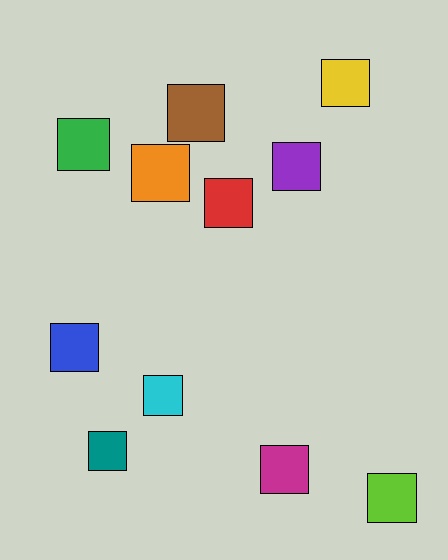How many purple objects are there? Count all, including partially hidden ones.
There is 1 purple object.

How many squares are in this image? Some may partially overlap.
There are 11 squares.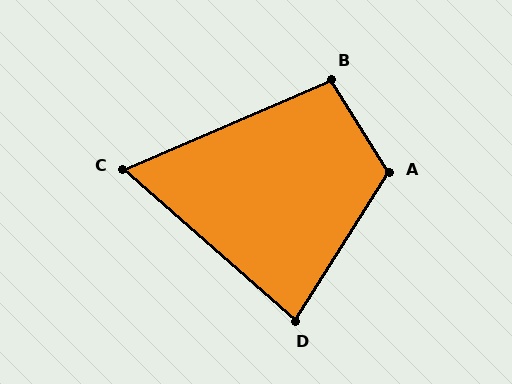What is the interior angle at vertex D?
Approximately 81 degrees (acute).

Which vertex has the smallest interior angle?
C, at approximately 65 degrees.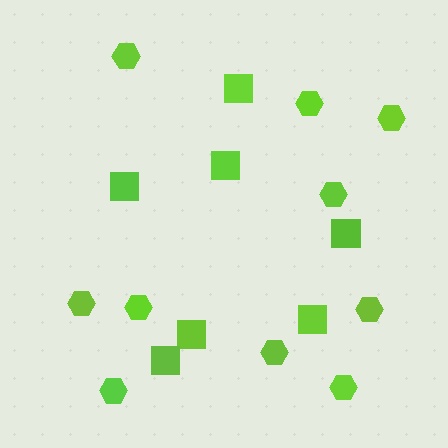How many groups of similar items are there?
There are 2 groups: one group of squares (7) and one group of hexagons (10).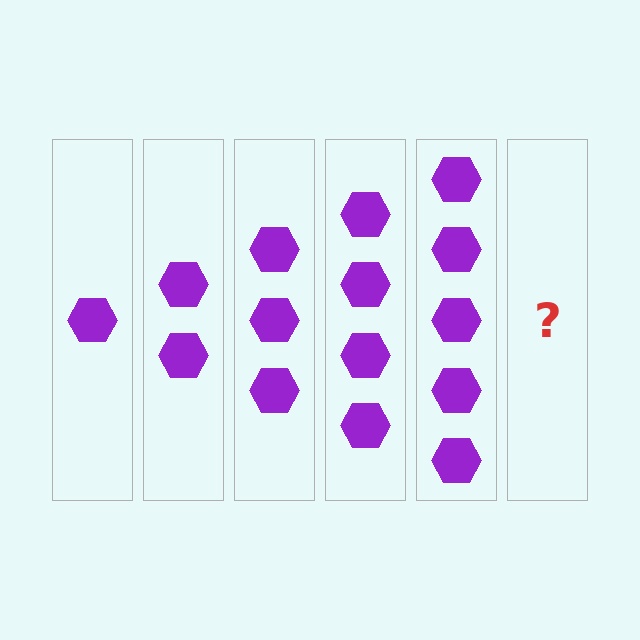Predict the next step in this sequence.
The next step is 6 hexagons.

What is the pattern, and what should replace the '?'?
The pattern is that each step adds one more hexagon. The '?' should be 6 hexagons.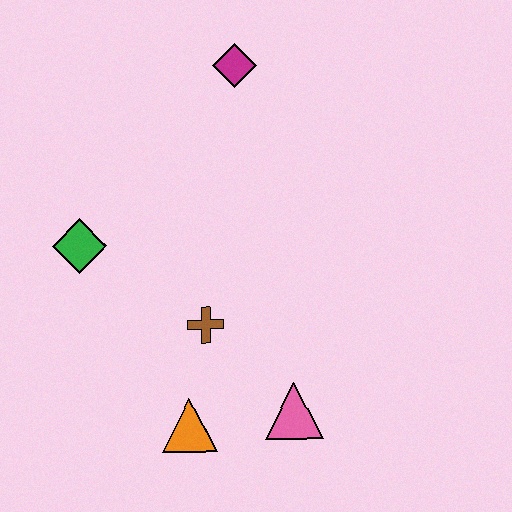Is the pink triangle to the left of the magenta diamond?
No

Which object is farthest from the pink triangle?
The magenta diamond is farthest from the pink triangle.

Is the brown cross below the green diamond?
Yes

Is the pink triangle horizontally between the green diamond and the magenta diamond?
No